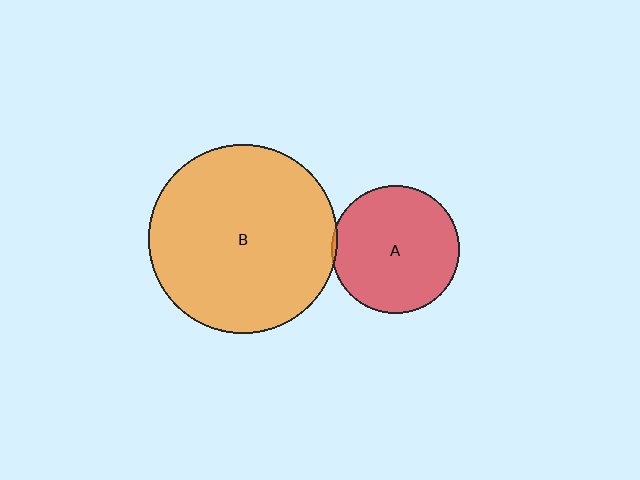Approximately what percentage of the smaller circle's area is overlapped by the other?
Approximately 5%.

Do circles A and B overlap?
Yes.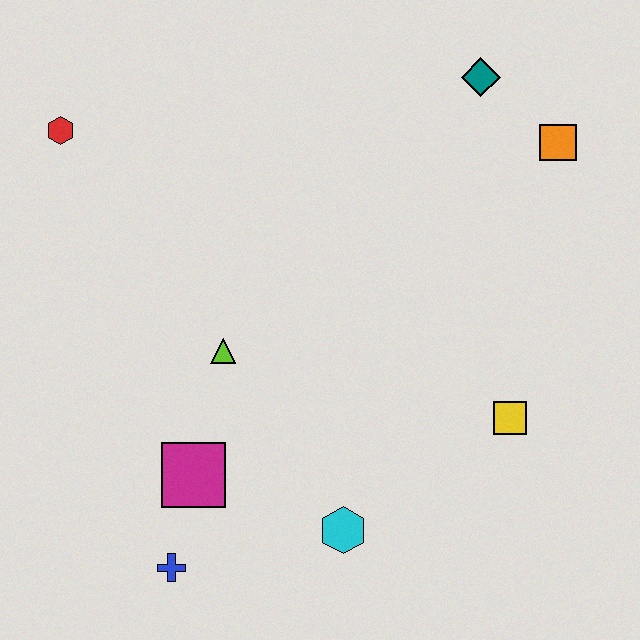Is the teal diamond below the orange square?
No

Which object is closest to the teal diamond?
The orange square is closest to the teal diamond.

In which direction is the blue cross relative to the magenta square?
The blue cross is below the magenta square.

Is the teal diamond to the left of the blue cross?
No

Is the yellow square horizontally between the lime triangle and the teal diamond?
No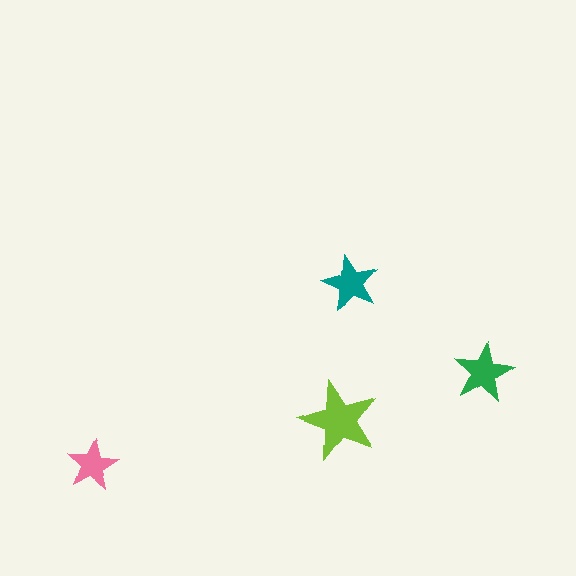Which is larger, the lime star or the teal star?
The lime one.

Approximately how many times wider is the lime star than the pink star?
About 1.5 times wider.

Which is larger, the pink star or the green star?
The green one.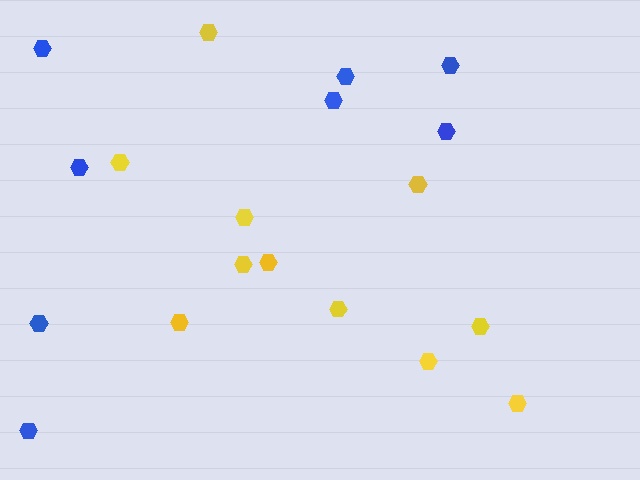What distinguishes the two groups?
There are 2 groups: one group of blue hexagons (8) and one group of yellow hexagons (11).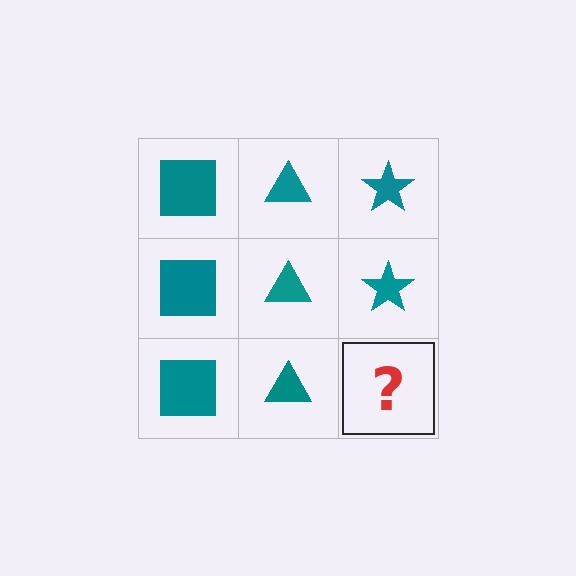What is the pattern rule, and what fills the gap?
The rule is that each column has a consistent shape. The gap should be filled with a teal star.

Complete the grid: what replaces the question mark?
The question mark should be replaced with a teal star.